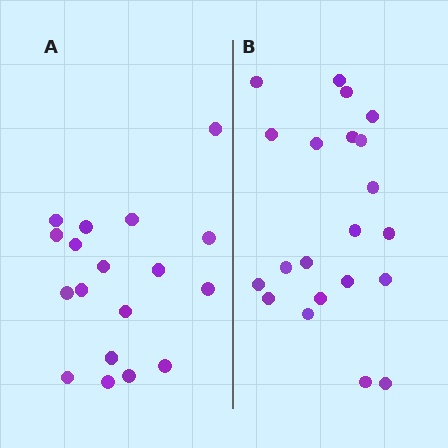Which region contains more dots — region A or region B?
Region B (the right region) has more dots.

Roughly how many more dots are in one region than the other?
Region B has just a few more — roughly 2 or 3 more dots than region A.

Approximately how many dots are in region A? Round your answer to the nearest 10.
About 20 dots. (The exact count is 18, which rounds to 20.)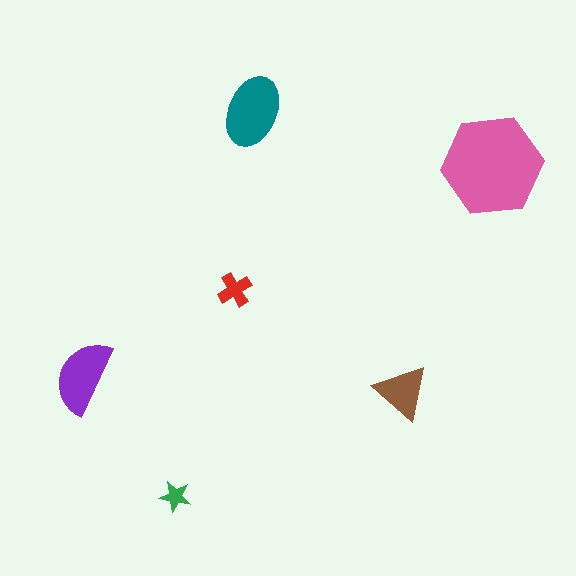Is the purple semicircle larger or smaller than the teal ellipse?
Smaller.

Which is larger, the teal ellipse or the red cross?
The teal ellipse.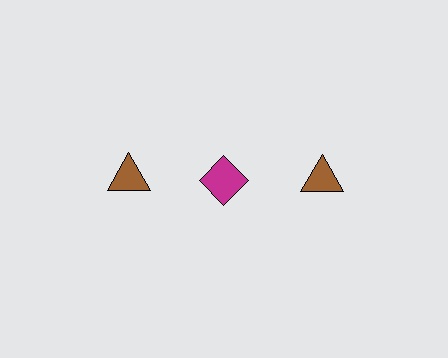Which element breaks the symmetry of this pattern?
The magenta diamond in the top row, second from left column breaks the symmetry. All other shapes are brown triangles.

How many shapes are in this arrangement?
There are 3 shapes arranged in a grid pattern.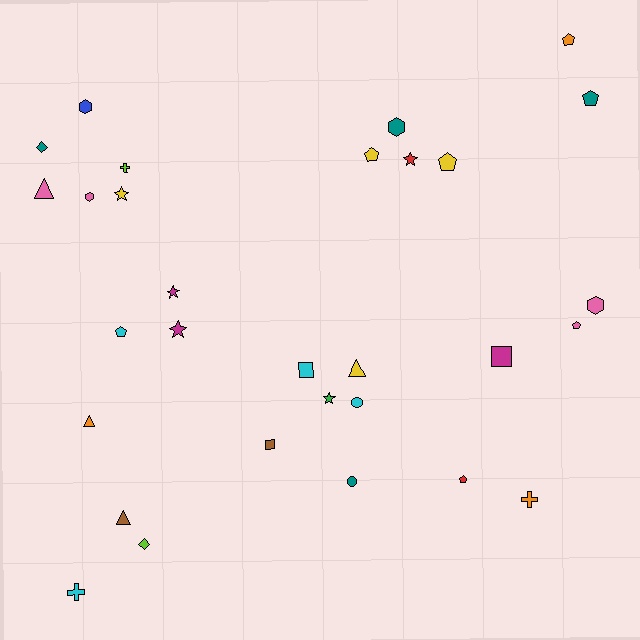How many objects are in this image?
There are 30 objects.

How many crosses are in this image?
There are 3 crosses.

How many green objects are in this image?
There is 1 green object.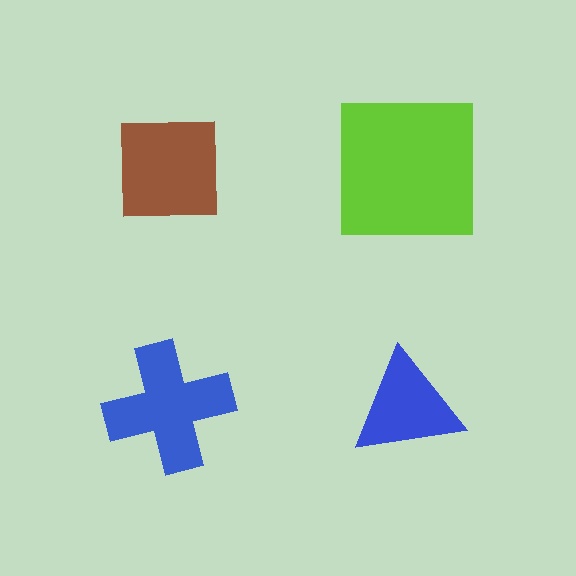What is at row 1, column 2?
A lime square.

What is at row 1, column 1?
A brown square.